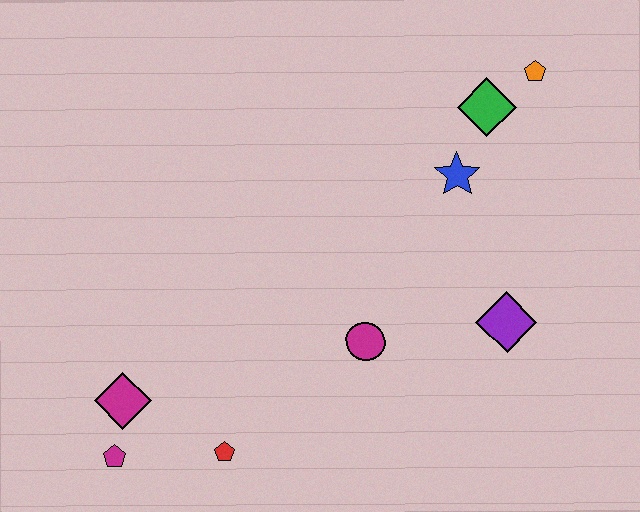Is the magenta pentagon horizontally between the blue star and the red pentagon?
No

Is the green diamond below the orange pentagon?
Yes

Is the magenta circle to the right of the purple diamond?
No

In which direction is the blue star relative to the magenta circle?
The blue star is above the magenta circle.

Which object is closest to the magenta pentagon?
The magenta diamond is closest to the magenta pentagon.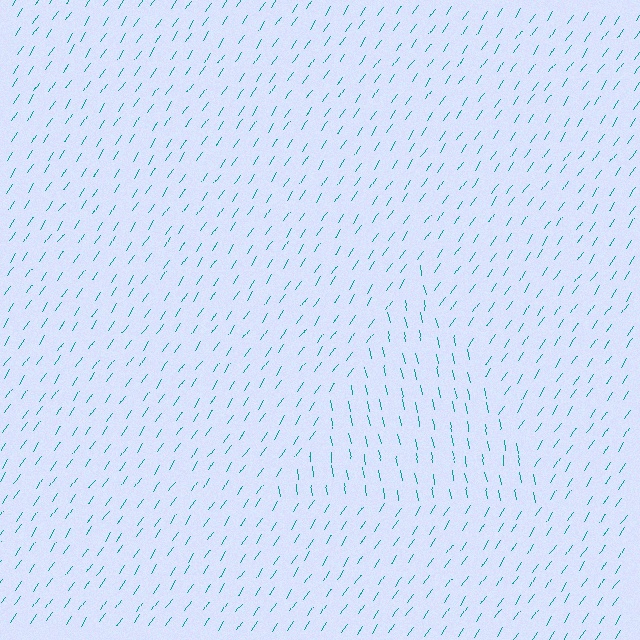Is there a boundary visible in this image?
Yes, there is a texture boundary formed by a change in line orientation.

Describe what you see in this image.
The image is filled with small teal line segments. A triangle region in the image has lines oriented differently from the surrounding lines, creating a visible texture boundary.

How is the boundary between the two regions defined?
The boundary is defined purely by a change in line orientation (approximately 45 degrees difference). All lines are the same color and thickness.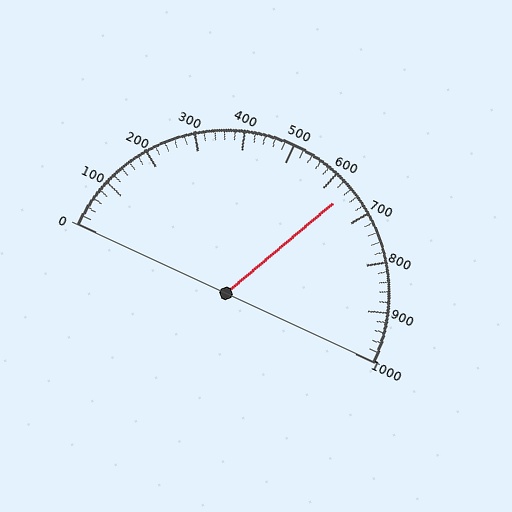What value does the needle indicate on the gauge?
The needle indicates approximately 640.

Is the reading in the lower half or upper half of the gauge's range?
The reading is in the upper half of the range (0 to 1000).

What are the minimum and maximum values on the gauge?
The gauge ranges from 0 to 1000.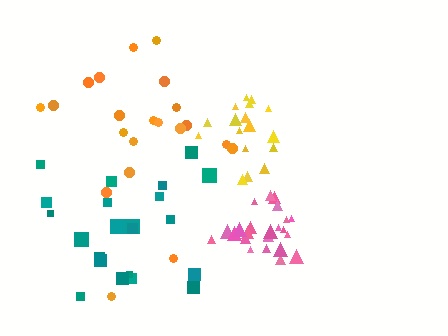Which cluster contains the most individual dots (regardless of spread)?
Pink (24).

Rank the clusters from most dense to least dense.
pink, yellow, teal, orange.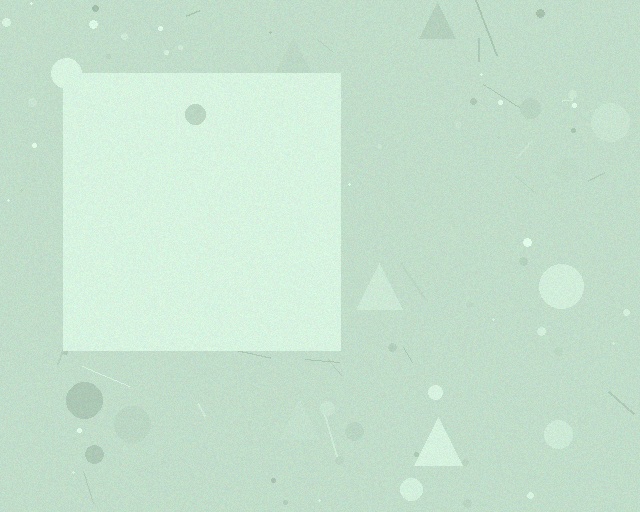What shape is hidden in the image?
A square is hidden in the image.